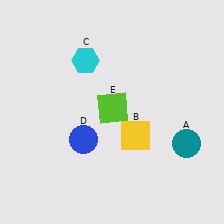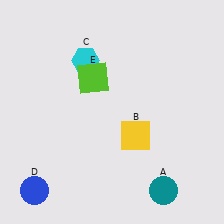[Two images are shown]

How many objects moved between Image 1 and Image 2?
3 objects moved between the two images.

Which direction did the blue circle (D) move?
The blue circle (D) moved down.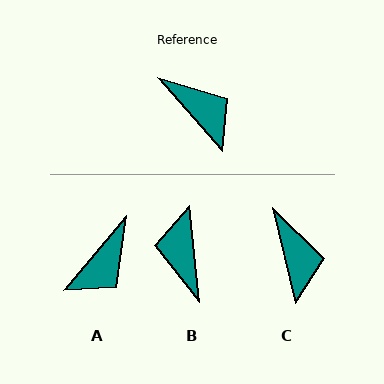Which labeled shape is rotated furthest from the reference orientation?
B, about 145 degrees away.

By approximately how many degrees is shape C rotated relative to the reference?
Approximately 28 degrees clockwise.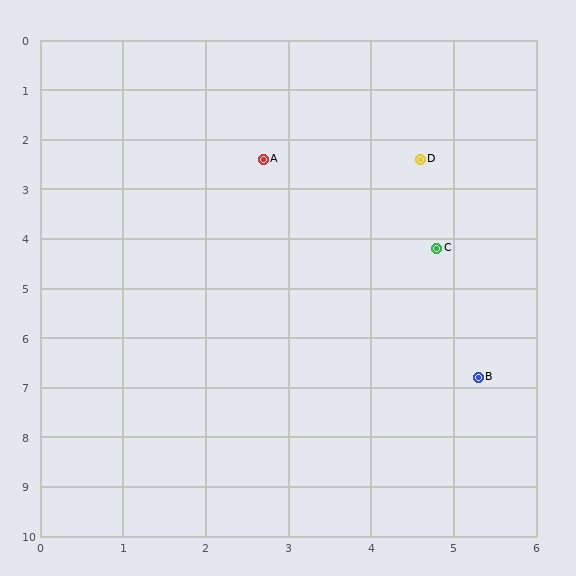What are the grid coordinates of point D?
Point D is at approximately (4.6, 2.4).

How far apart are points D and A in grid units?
Points D and A are about 1.9 grid units apart.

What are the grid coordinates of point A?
Point A is at approximately (2.7, 2.4).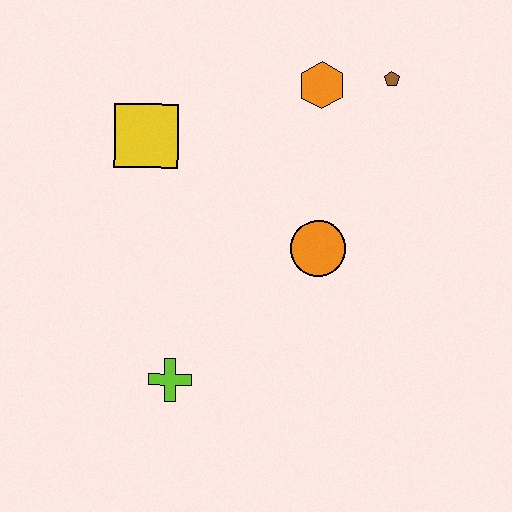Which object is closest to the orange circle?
The orange hexagon is closest to the orange circle.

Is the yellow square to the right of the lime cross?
No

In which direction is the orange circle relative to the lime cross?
The orange circle is to the right of the lime cross.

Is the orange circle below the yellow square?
Yes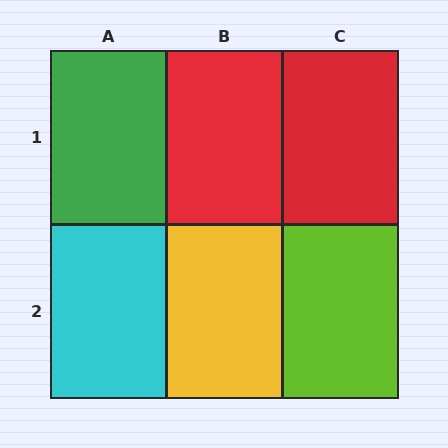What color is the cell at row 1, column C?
Red.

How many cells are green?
1 cell is green.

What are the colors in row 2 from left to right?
Cyan, yellow, lime.